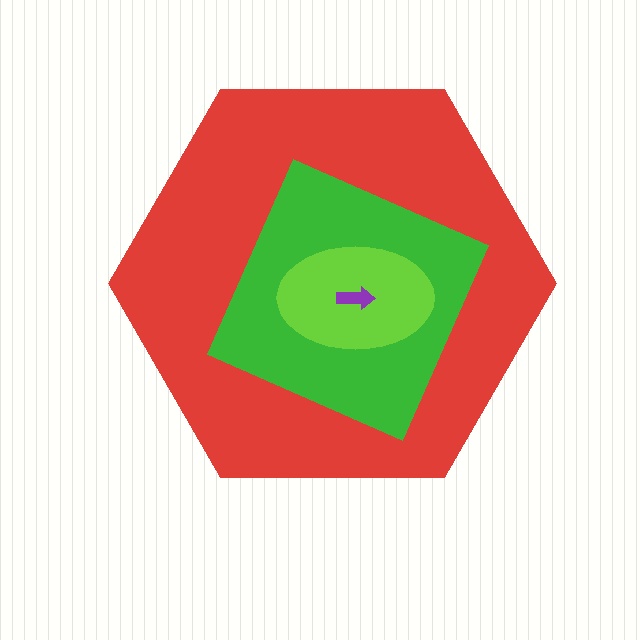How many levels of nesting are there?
4.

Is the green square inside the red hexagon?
Yes.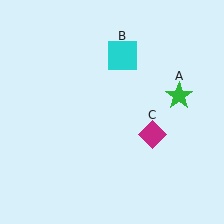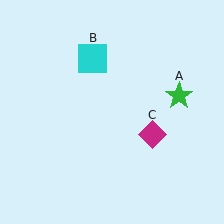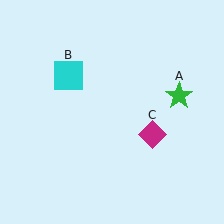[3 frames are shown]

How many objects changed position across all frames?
1 object changed position: cyan square (object B).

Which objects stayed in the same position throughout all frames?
Green star (object A) and magenta diamond (object C) remained stationary.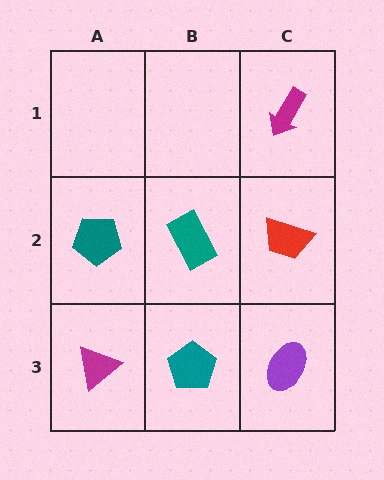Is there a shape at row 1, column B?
No, that cell is empty.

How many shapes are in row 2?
3 shapes.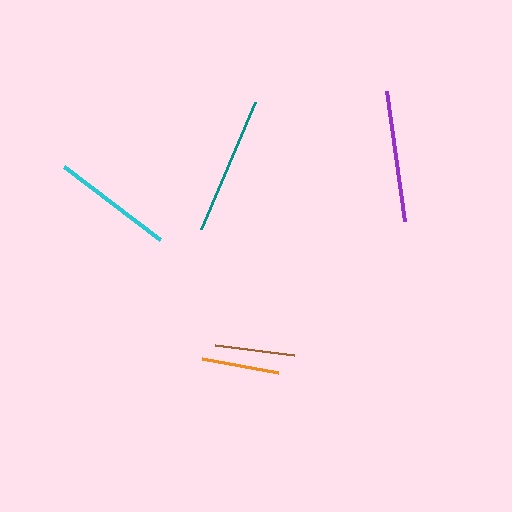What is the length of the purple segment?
The purple segment is approximately 131 pixels long.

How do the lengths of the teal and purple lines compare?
The teal and purple lines are approximately the same length.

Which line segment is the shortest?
The orange line is the shortest at approximately 77 pixels.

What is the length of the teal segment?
The teal segment is approximately 138 pixels long.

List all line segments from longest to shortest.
From longest to shortest: teal, purple, cyan, brown, orange.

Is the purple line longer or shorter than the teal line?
The teal line is longer than the purple line.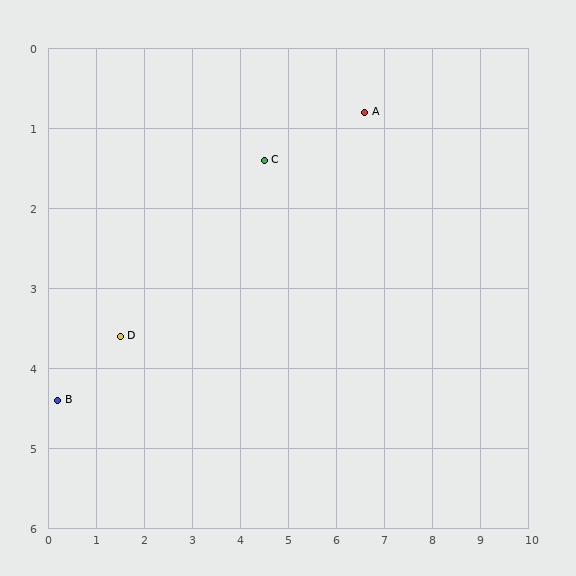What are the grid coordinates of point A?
Point A is at approximately (6.6, 0.8).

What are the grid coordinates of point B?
Point B is at approximately (0.2, 4.4).